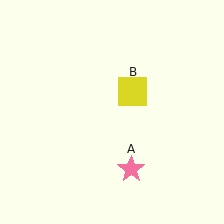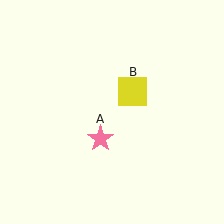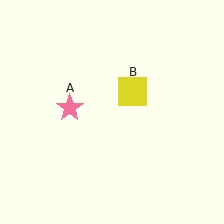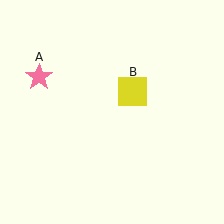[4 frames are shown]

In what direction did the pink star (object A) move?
The pink star (object A) moved up and to the left.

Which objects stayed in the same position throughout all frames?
Yellow square (object B) remained stationary.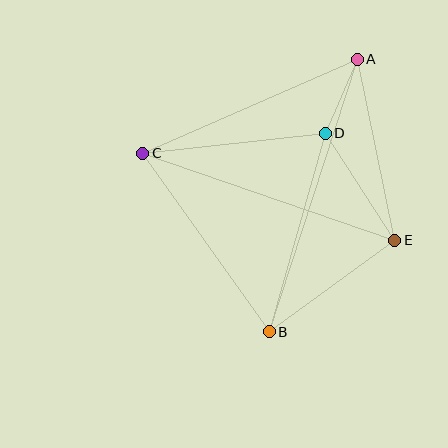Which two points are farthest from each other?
Points A and B are farthest from each other.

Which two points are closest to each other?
Points A and D are closest to each other.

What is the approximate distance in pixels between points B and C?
The distance between B and C is approximately 219 pixels.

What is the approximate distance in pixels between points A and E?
The distance between A and E is approximately 185 pixels.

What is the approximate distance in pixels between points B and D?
The distance between B and D is approximately 206 pixels.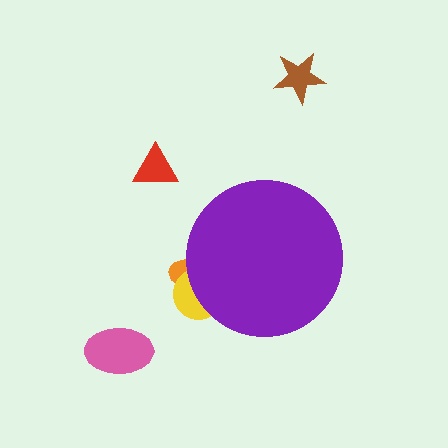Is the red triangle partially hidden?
No, the red triangle is fully visible.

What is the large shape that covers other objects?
A purple circle.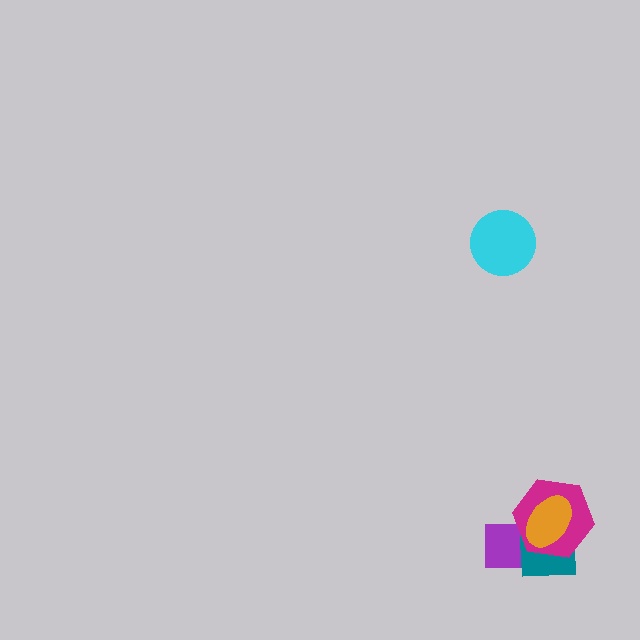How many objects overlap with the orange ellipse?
3 objects overlap with the orange ellipse.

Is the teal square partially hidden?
Yes, it is partially covered by another shape.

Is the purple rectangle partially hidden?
Yes, it is partially covered by another shape.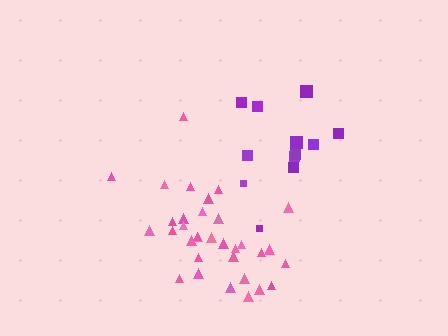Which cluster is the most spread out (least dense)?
Purple.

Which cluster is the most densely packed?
Pink.